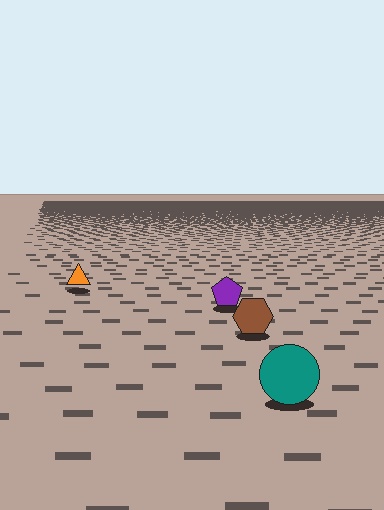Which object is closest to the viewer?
The teal circle is closest. The texture marks near it are larger and more spread out.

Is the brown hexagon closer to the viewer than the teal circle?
No. The teal circle is closer — you can tell from the texture gradient: the ground texture is coarser near it.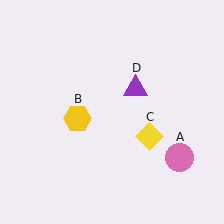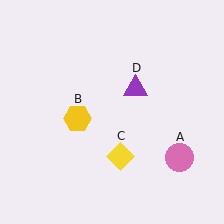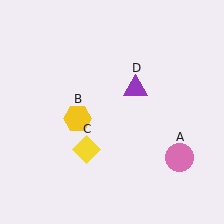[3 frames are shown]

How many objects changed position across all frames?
1 object changed position: yellow diamond (object C).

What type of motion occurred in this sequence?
The yellow diamond (object C) rotated clockwise around the center of the scene.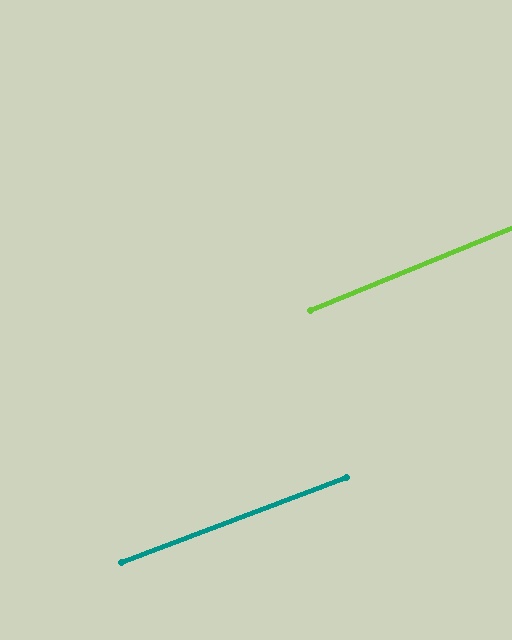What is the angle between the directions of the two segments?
Approximately 2 degrees.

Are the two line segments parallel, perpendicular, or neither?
Parallel — their directions differ by only 1.5°.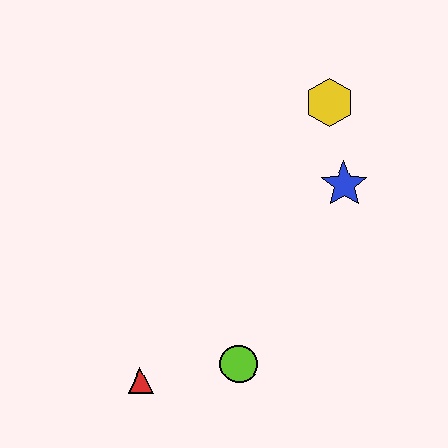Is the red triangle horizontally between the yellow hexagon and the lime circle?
No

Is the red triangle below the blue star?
Yes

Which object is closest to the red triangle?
The lime circle is closest to the red triangle.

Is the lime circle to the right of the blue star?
No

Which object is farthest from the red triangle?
The yellow hexagon is farthest from the red triangle.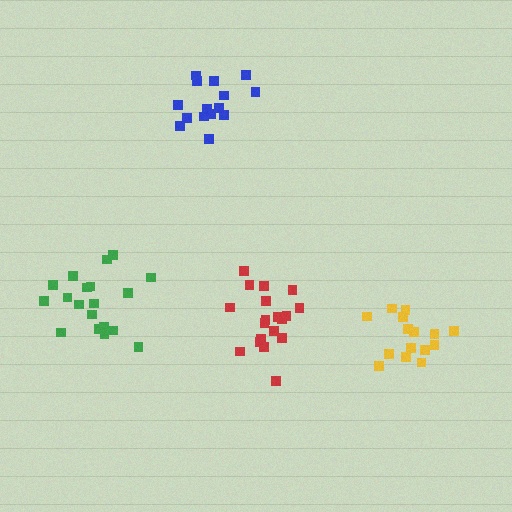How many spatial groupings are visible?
There are 4 spatial groupings.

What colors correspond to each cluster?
The clusters are colored: red, blue, yellow, green.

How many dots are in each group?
Group 1: 19 dots, Group 2: 15 dots, Group 3: 15 dots, Group 4: 19 dots (68 total).